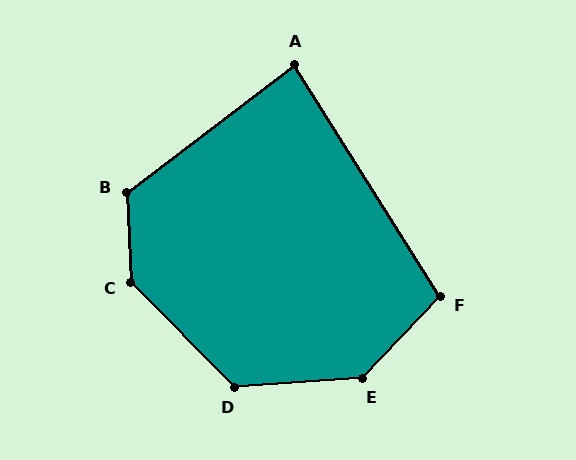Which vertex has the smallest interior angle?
A, at approximately 85 degrees.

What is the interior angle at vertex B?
Approximately 125 degrees (obtuse).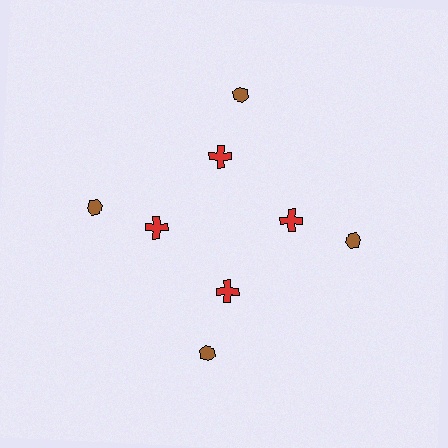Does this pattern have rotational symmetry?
Yes, this pattern has 4-fold rotational symmetry. It looks the same after rotating 90 degrees around the center.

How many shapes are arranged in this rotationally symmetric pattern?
There are 8 shapes, arranged in 4 groups of 2.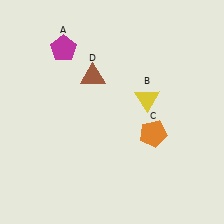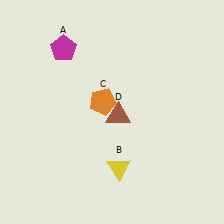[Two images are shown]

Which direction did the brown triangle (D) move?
The brown triangle (D) moved down.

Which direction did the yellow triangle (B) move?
The yellow triangle (B) moved down.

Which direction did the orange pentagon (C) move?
The orange pentagon (C) moved left.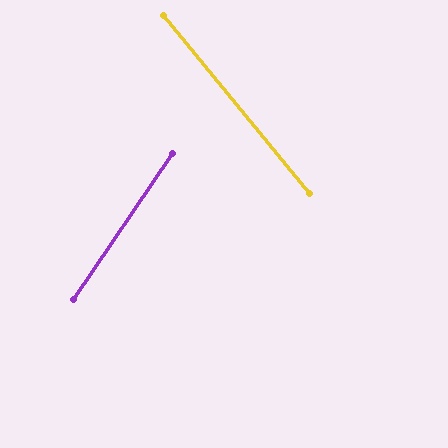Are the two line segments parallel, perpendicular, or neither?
Neither parallel nor perpendicular — they differ by about 74°.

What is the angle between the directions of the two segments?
Approximately 74 degrees.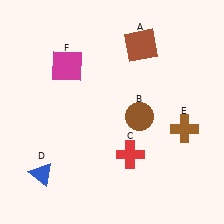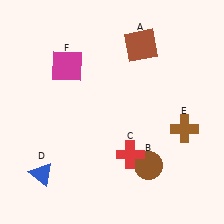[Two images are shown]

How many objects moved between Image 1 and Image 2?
1 object moved between the two images.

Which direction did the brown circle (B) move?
The brown circle (B) moved down.